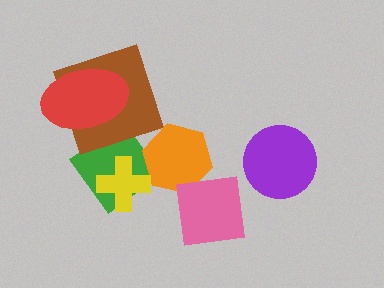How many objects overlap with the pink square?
0 objects overlap with the pink square.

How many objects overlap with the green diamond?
4 objects overlap with the green diamond.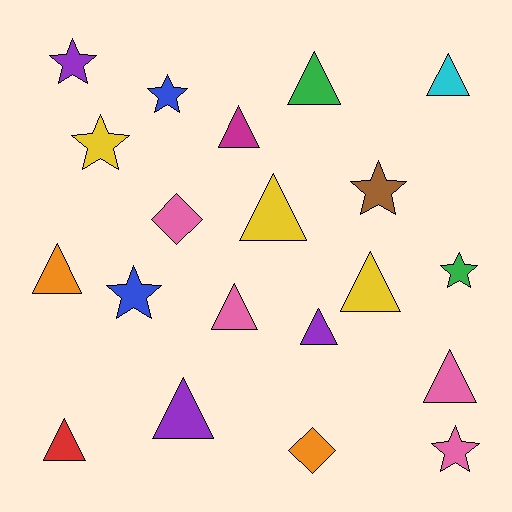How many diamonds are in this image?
There are 2 diamonds.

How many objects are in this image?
There are 20 objects.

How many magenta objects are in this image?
There is 1 magenta object.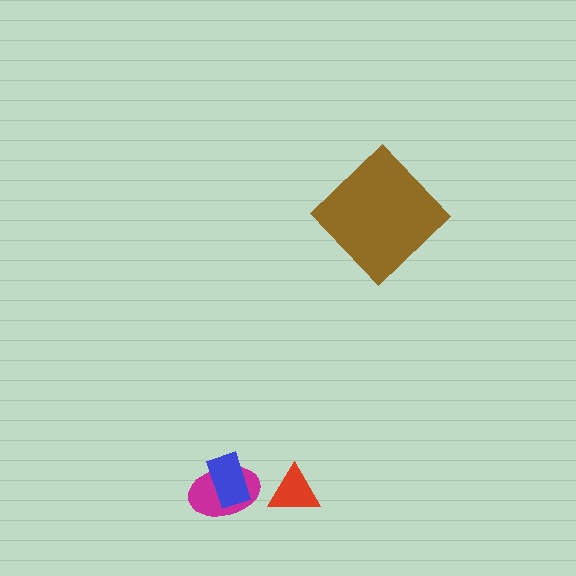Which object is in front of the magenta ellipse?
The blue rectangle is in front of the magenta ellipse.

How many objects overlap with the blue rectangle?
1 object overlaps with the blue rectangle.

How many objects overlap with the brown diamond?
0 objects overlap with the brown diamond.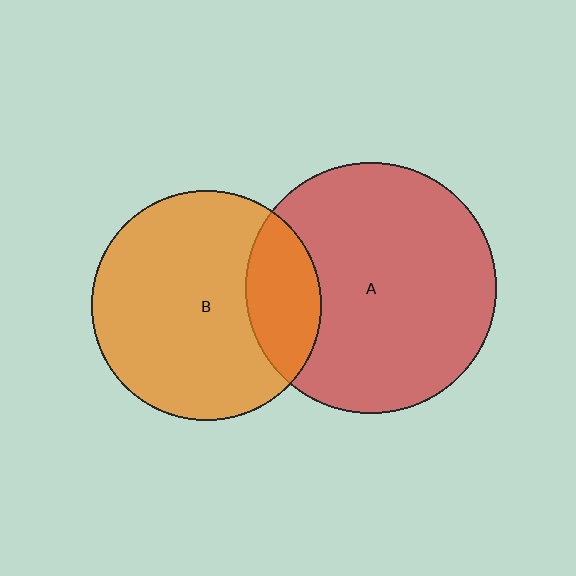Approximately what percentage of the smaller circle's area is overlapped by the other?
Approximately 20%.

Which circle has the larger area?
Circle A (red).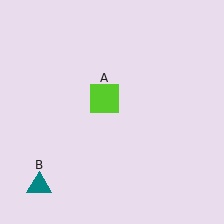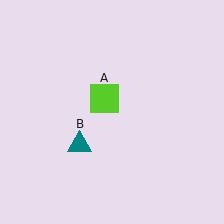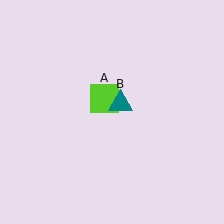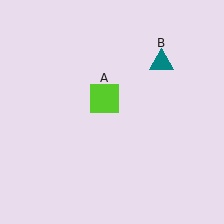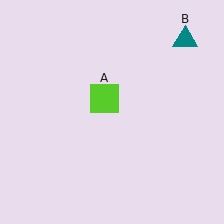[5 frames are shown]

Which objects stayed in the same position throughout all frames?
Lime square (object A) remained stationary.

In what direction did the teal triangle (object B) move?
The teal triangle (object B) moved up and to the right.